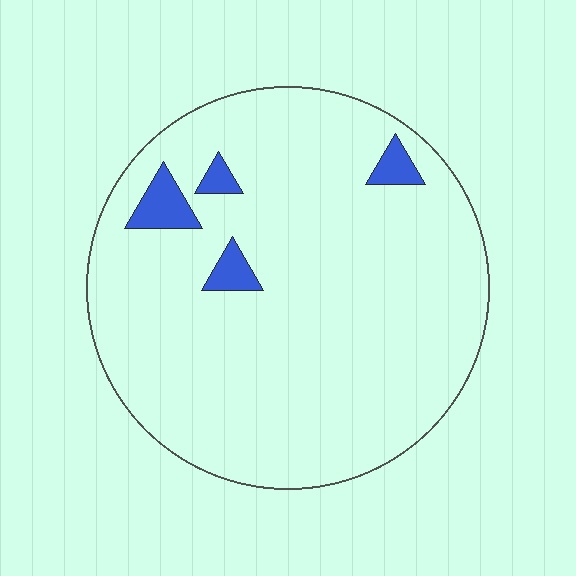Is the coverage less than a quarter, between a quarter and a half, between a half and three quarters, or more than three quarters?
Less than a quarter.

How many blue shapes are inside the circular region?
4.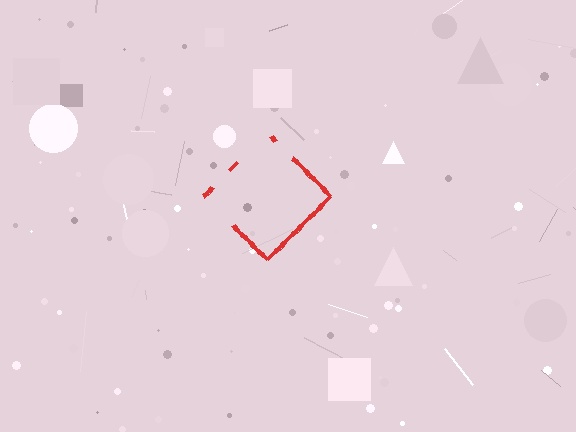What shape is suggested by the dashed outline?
The dashed outline suggests a diamond.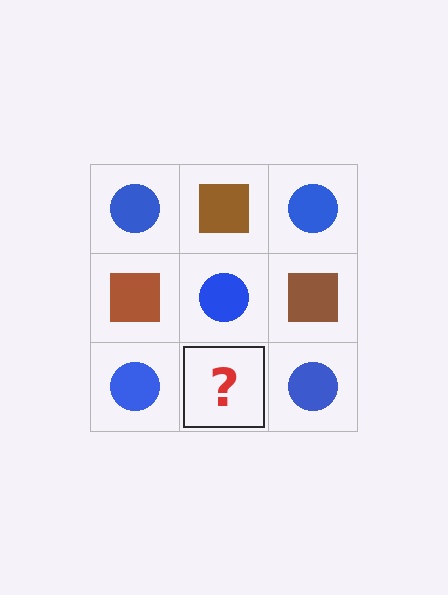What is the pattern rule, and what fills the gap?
The rule is that it alternates blue circle and brown square in a checkerboard pattern. The gap should be filled with a brown square.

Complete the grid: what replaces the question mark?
The question mark should be replaced with a brown square.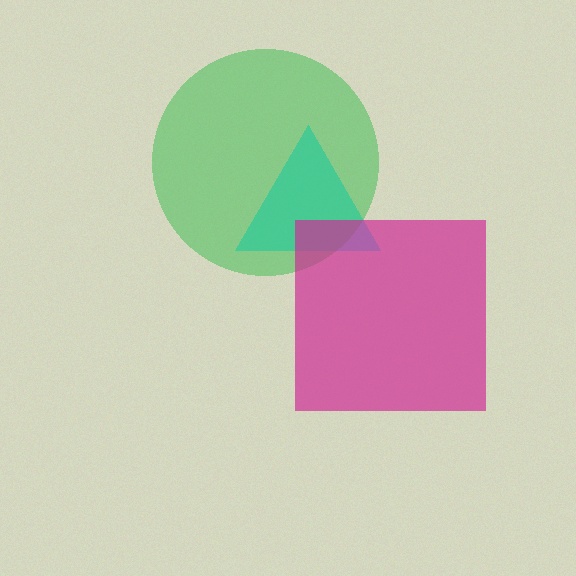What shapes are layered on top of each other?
The layered shapes are: a cyan triangle, a green circle, a magenta square.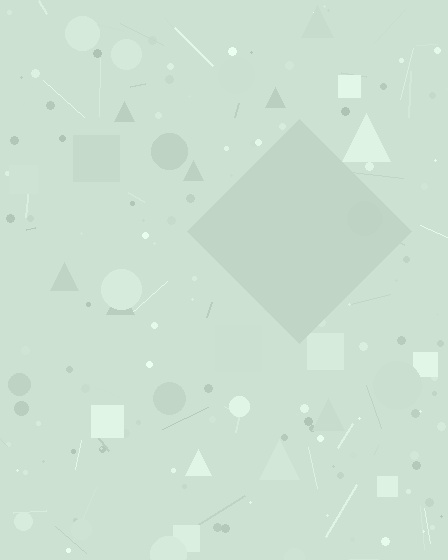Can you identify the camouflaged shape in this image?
The camouflaged shape is a diamond.